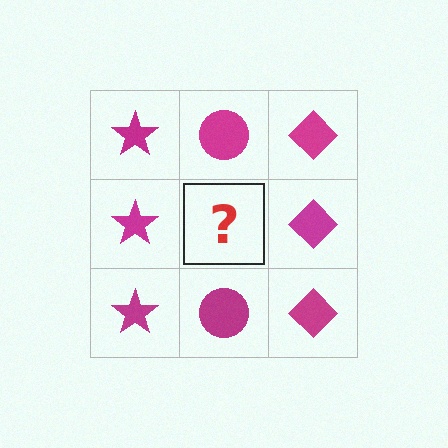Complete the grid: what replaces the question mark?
The question mark should be replaced with a magenta circle.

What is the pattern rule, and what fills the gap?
The rule is that each column has a consistent shape. The gap should be filled with a magenta circle.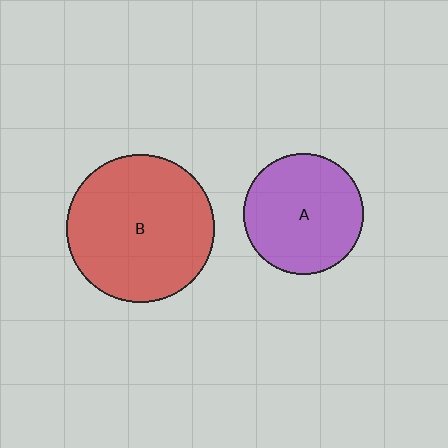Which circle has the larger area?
Circle B (red).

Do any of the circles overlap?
No, none of the circles overlap.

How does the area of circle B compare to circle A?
Approximately 1.5 times.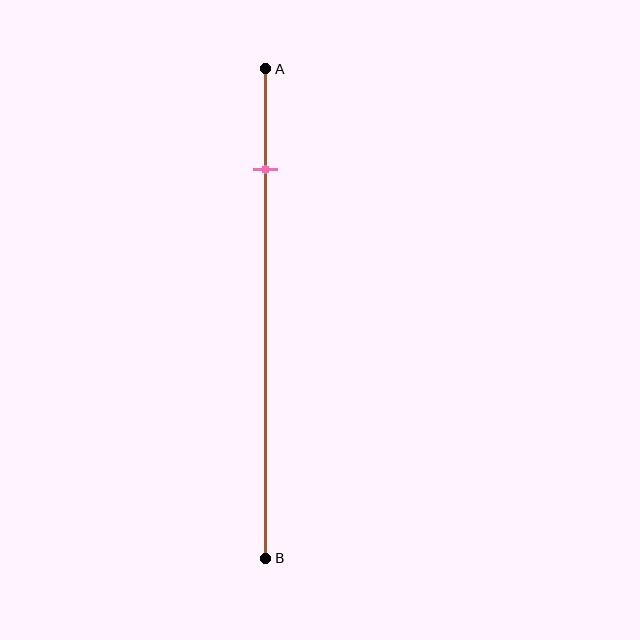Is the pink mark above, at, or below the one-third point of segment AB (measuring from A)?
The pink mark is above the one-third point of segment AB.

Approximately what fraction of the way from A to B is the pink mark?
The pink mark is approximately 20% of the way from A to B.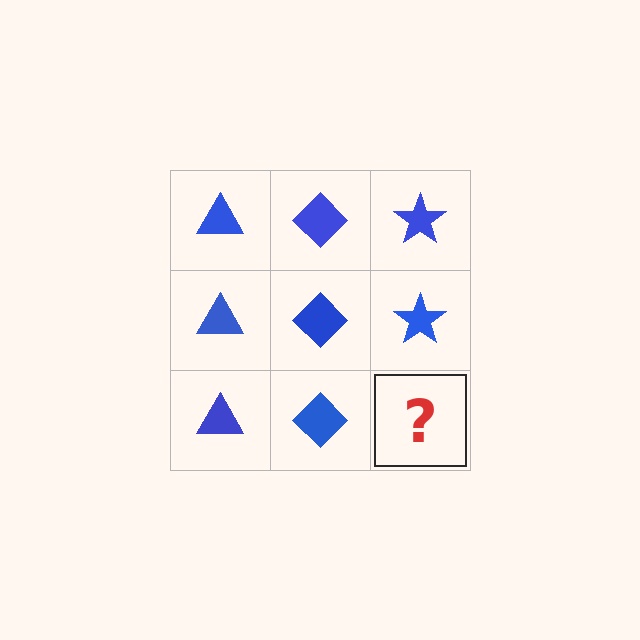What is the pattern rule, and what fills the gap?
The rule is that each column has a consistent shape. The gap should be filled with a blue star.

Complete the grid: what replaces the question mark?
The question mark should be replaced with a blue star.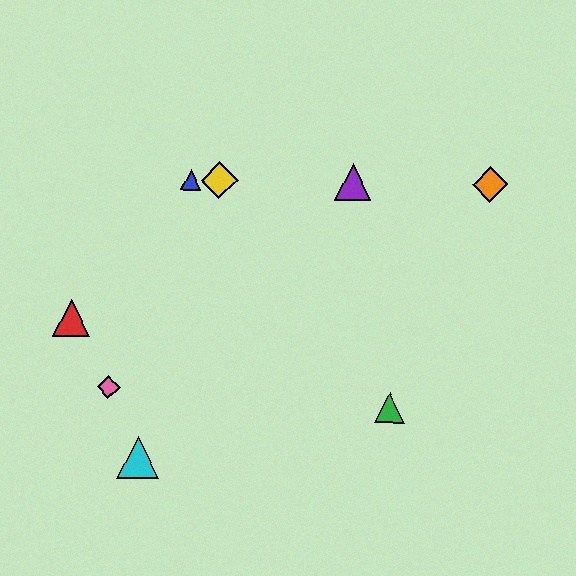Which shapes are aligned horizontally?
The blue triangle, the yellow diamond, the purple triangle, the orange diamond are aligned horizontally.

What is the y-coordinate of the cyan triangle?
The cyan triangle is at y≈457.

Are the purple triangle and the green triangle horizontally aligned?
No, the purple triangle is at y≈182 and the green triangle is at y≈408.